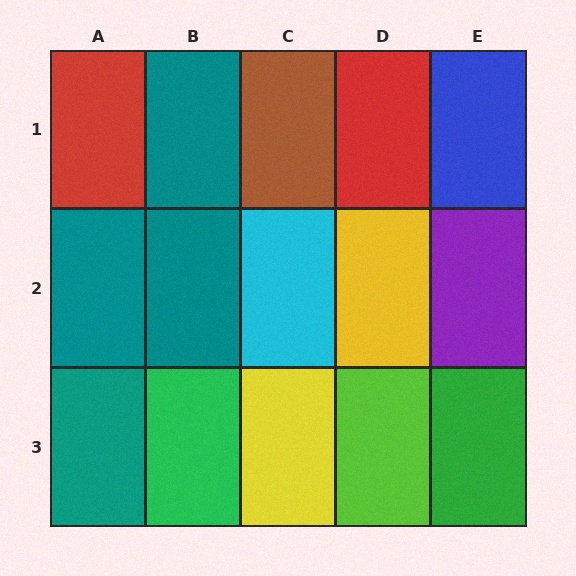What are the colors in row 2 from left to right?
Teal, teal, cyan, yellow, purple.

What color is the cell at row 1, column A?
Red.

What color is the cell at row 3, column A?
Teal.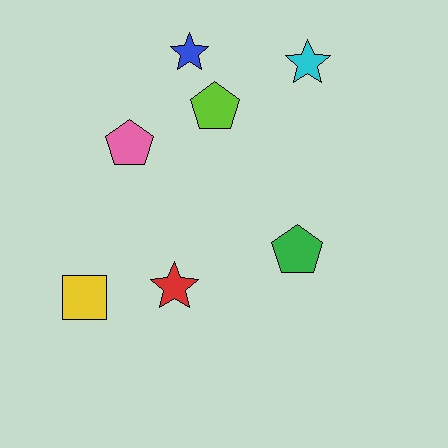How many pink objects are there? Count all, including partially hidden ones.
There is 1 pink object.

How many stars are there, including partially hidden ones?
There are 3 stars.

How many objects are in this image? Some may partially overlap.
There are 7 objects.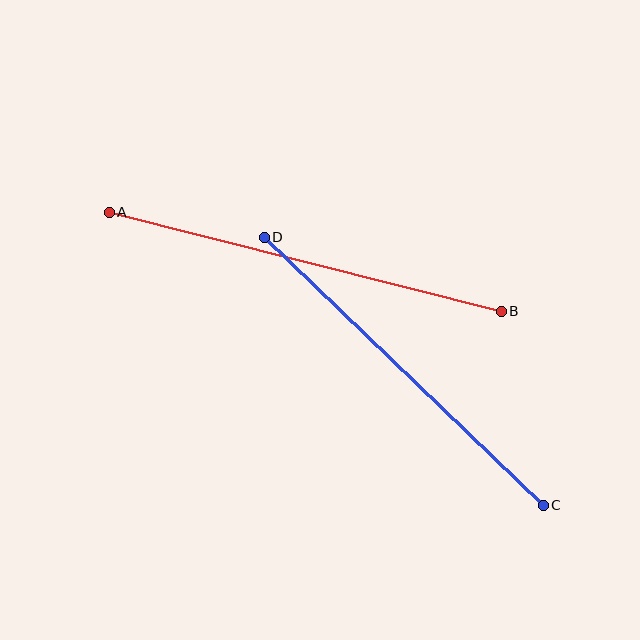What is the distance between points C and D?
The distance is approximately 387 pixels.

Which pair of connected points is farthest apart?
Points A and B are farthest apart.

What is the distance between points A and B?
The distance is approximately 404 pixels.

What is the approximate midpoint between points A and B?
The midpoint is at approximately (305, 262) pixels.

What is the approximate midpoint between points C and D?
The midpoint is at approximately (404, 371) pixels.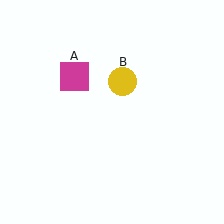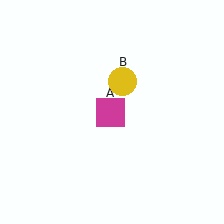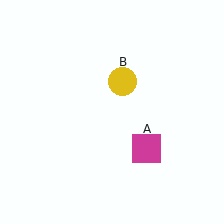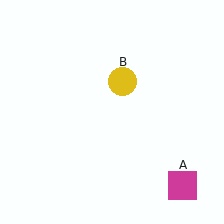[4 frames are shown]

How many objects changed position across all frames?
1 object changed position: magenta square (object A).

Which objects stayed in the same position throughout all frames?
Yellow circle (object B) remained stationary.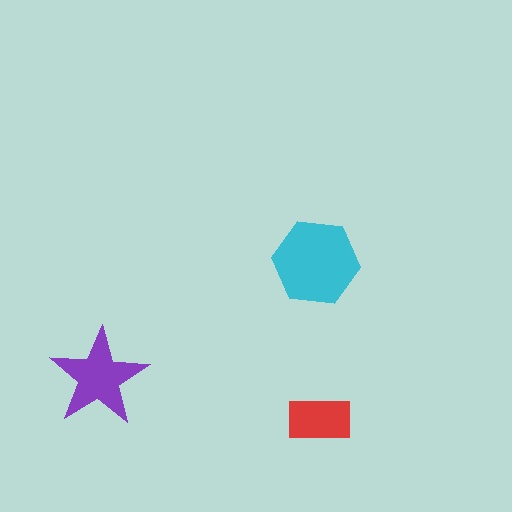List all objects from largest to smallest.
The cyan hexagon, the purple star, the red rectangle.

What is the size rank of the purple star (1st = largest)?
2nd.